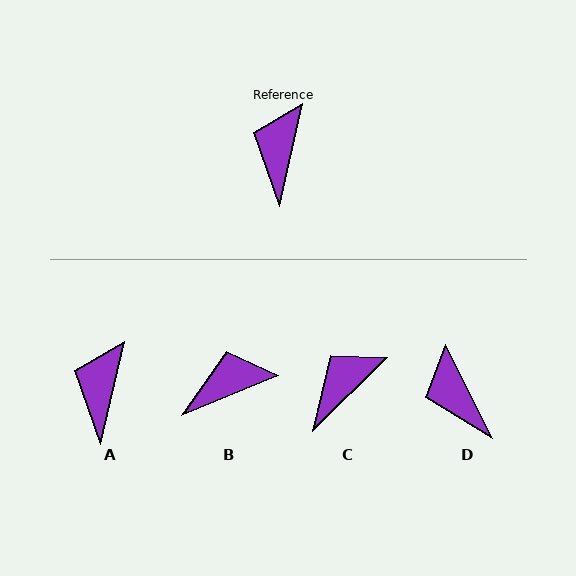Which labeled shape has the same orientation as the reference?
A.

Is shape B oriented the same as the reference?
No, it is off by about 55 degrees.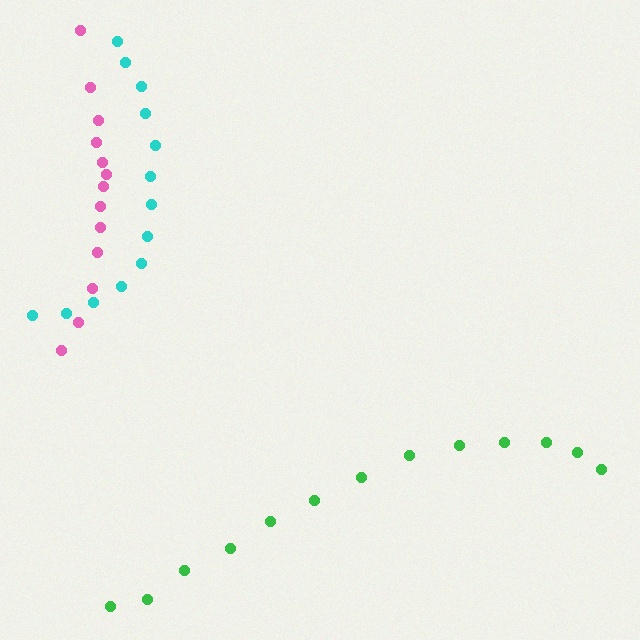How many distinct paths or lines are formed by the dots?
There are 3 distinct paths.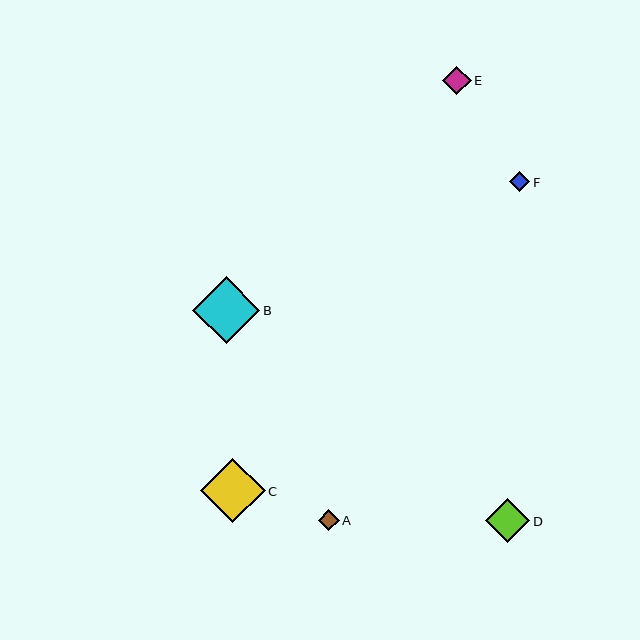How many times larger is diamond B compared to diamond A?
Diamond B is approximately 3.2 times the size of diamond A.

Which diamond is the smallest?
Diamond F is the smallest with a size of approximately 20 pixels.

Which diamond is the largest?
Diamond B is the largest with a size of approximately 67 pixels.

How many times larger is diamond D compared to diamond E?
Diamond D is approximately 1.5 times the size of diamond E.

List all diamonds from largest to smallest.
From largest to smallest: B, C, D, E, A, F.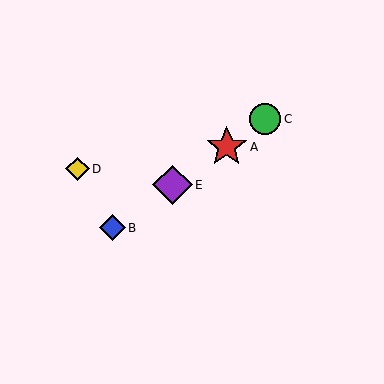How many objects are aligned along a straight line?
4 objects (A, B, C, E) are aligned along a straight line.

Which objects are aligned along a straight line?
Objects A, B, C, E are aligned along a straight line.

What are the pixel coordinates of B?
Object B is at (112, 228).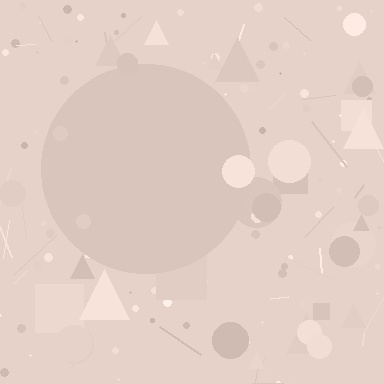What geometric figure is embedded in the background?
A circle is embedded in the background.